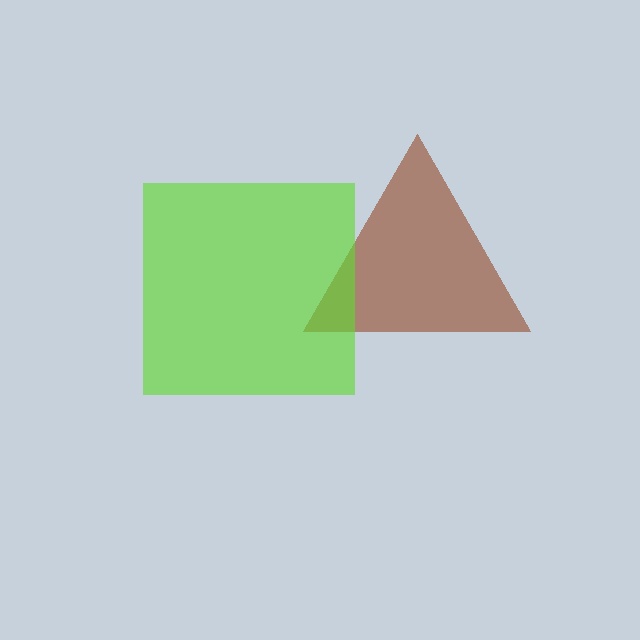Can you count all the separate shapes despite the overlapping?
Yes, there are 2 separate shapes.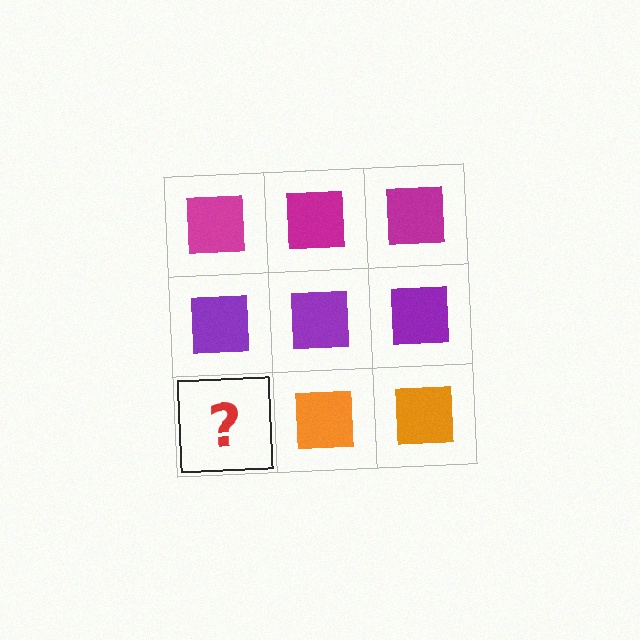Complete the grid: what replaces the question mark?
The question mark should be replaced with an orange square.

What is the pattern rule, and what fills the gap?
The rule is that each row has a consistent color. The gap should be filled with an orange square.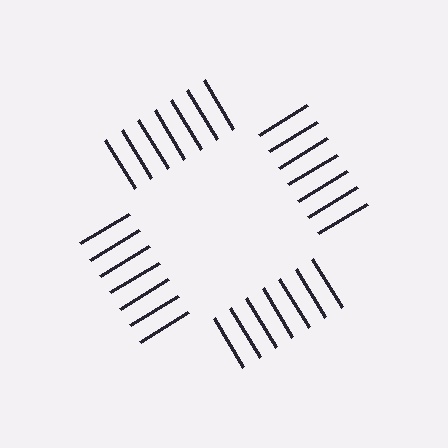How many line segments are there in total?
28 — 7 along each of the 4 edges.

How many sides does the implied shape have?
4 sides — the line-ends trace a square.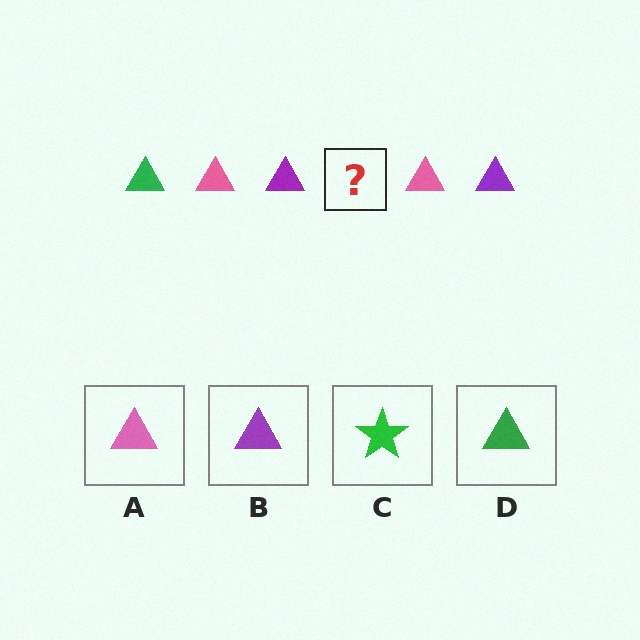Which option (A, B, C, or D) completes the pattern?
D.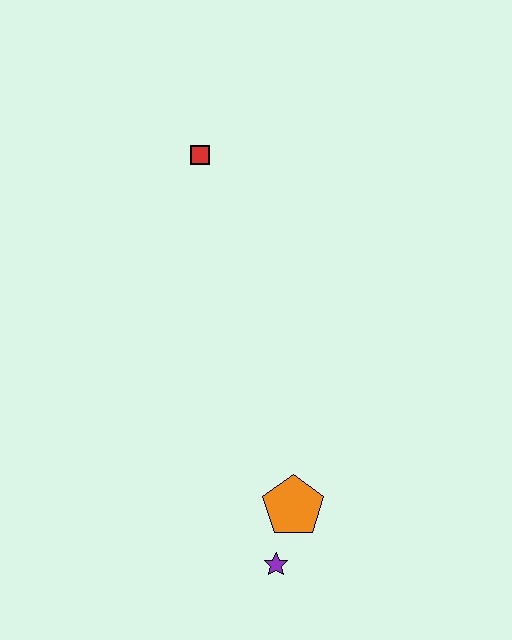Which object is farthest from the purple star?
The red square is farthest from the purple star.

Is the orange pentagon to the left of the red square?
No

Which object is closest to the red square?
The orange pentagon is closest to the red square.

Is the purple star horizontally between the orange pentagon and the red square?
Yes